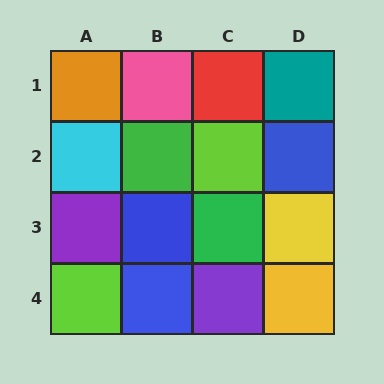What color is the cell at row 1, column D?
Teal.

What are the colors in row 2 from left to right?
Cyan, green, lime, blue.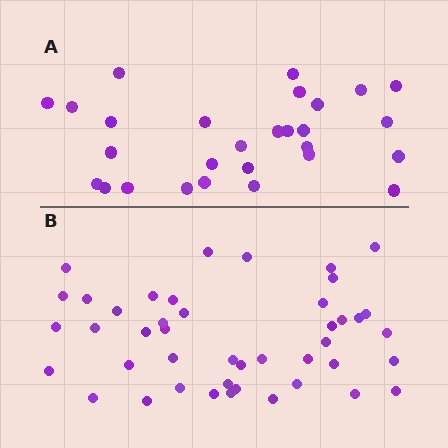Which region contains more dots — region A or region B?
Region B (the bottom region) has more dots.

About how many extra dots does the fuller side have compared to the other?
Region B has approximately 15 more dots than region A.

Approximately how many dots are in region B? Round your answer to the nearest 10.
About 40 dots. (The exact count is 44, which rounds to 40.)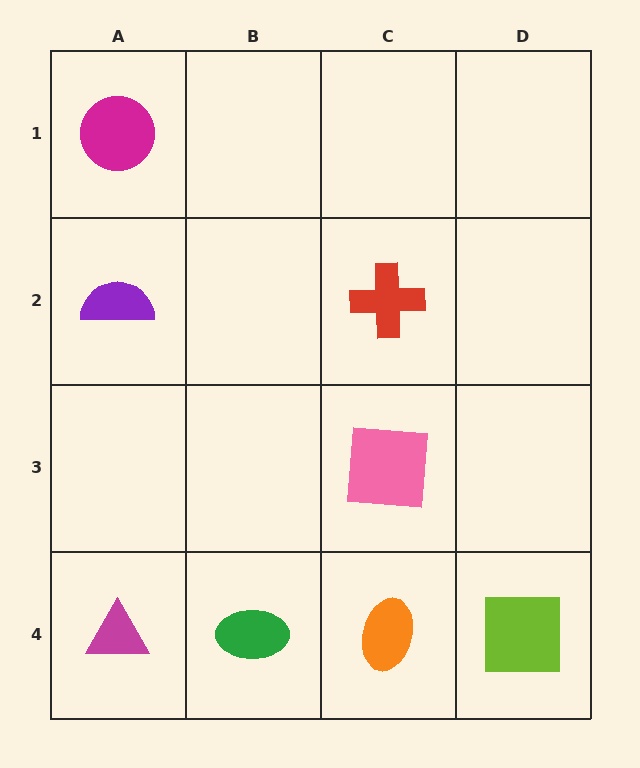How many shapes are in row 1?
1 shape.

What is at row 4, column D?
A lime square.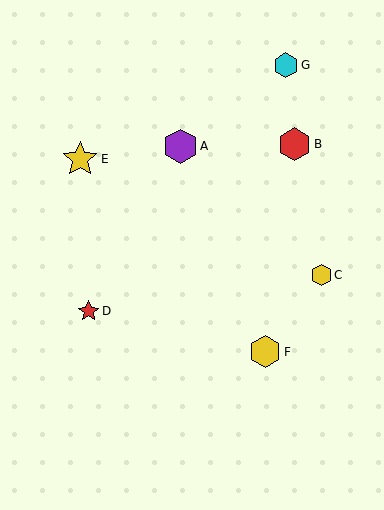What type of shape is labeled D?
Shape D is a red star.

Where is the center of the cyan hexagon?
The center of the cyan hexagon is at (286, 65).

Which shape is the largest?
The yellow star (labeled E) is the largest.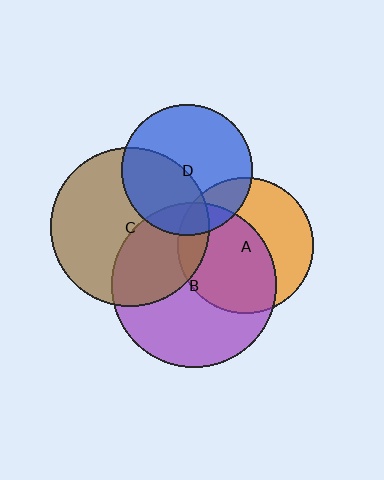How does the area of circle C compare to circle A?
Approximately 1.4 times.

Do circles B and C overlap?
Yes.